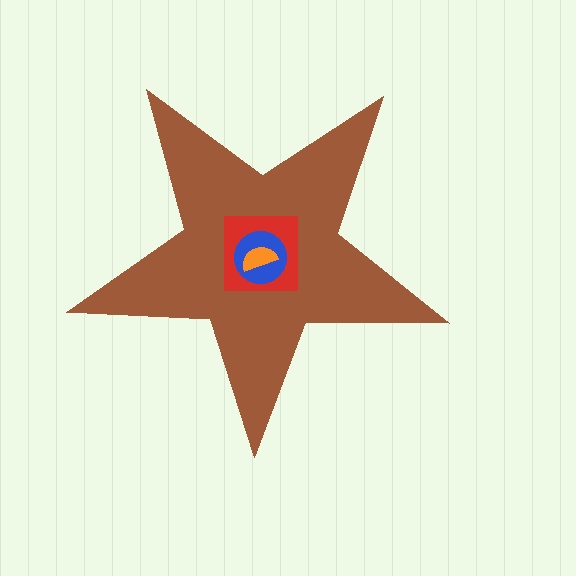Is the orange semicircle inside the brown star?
Yes.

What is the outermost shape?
The brown star.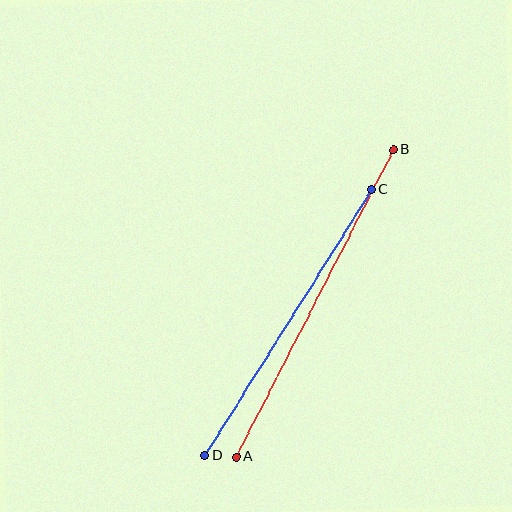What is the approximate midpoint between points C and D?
The midpoint is at approximately (288, 322) pixels.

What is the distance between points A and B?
The distance is approximately 345 pixels.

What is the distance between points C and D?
The distance is approximately 314 pixels.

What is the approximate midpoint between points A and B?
The midpoint is at approximately (315, 303) pixels.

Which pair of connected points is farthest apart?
Points A and B are farthest apart.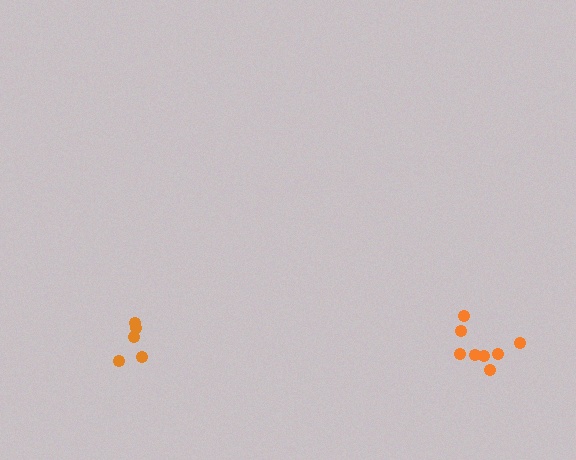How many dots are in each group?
Group 1: 8 dots, Group 2: 5 dots (13 total).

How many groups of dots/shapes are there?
There are 2 groups.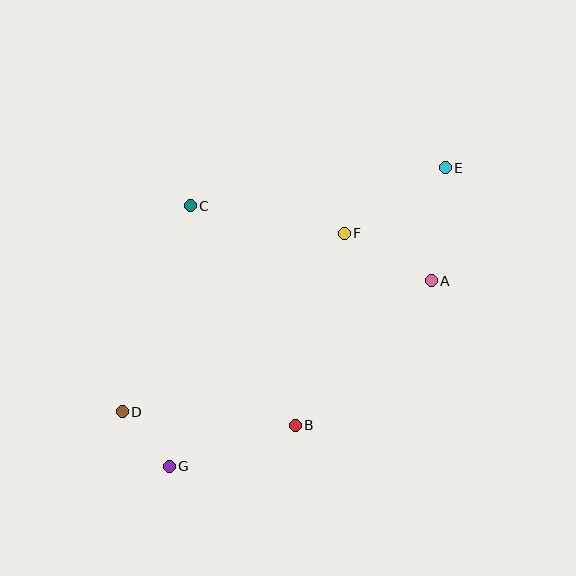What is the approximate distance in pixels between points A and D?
The distance between A and D is approximately 336 pixels.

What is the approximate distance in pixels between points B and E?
The distance between B and E is approximately 298 pixels.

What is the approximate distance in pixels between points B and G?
The distance between B and G is approximately 133 pixels.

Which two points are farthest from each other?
Points E and G are farthest from each other.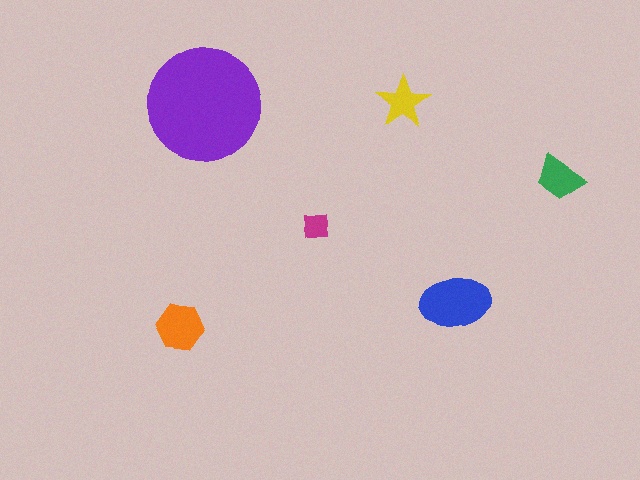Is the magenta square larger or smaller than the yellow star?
Smaller.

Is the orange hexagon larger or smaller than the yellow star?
Larger.